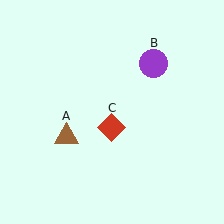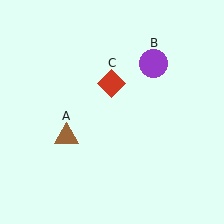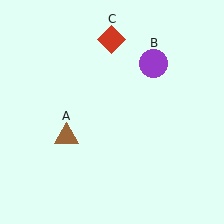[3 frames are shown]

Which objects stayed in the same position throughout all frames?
Brown triangle (object A) and purple circle (object B) remained stationary.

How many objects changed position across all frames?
1 object changed position: red diamond (object C).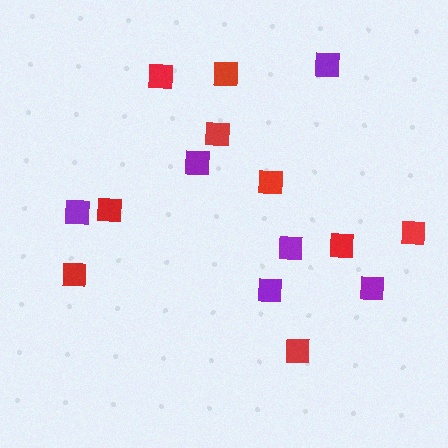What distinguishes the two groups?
There are 2 groups: one group of red squares (9) and one group of purple squares (6).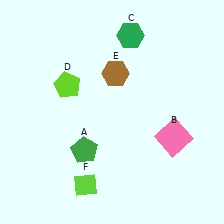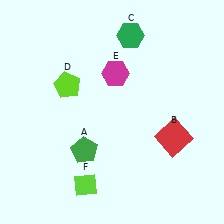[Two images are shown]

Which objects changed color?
B changed from pink to red. E changed from brown to magenta.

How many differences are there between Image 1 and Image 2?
There are 2 differences between the two images.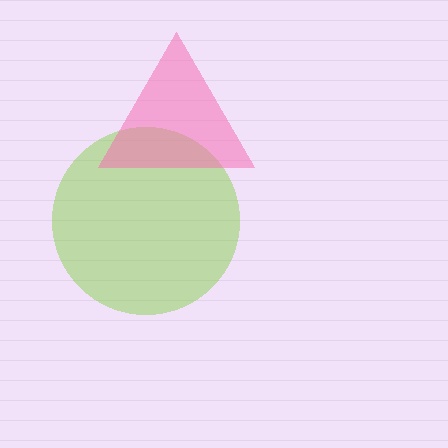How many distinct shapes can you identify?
There are 2 distinct shapes: a lime circle, a pink triangle.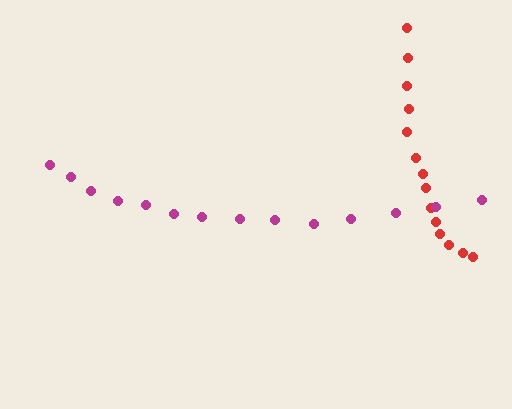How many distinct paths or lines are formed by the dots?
There are 2 distinct paths.